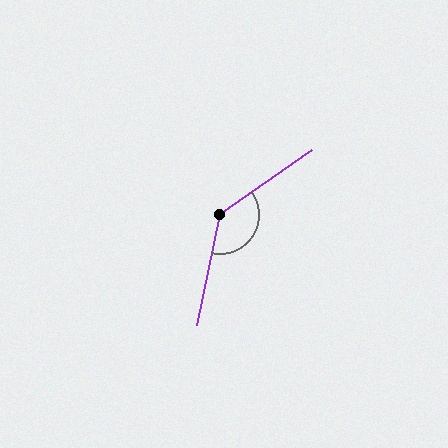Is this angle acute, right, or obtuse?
It is obtuse.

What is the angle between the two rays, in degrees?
Approximately 137 degrees.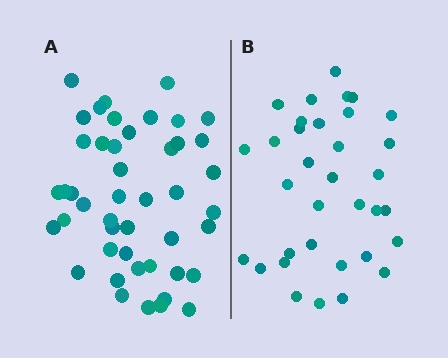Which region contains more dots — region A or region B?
Region A (the left region) has more dots.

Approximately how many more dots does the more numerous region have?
Region A has roughly 12 or so more dots than region B.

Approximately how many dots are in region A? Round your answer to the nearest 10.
About 50 dots. (The exact count is 46, which rounds to 50.)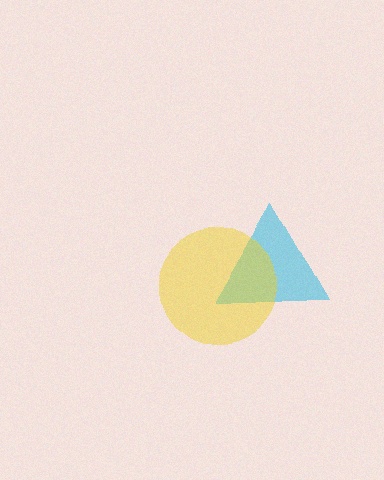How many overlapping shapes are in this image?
There are 2 overlapping shapes in the image.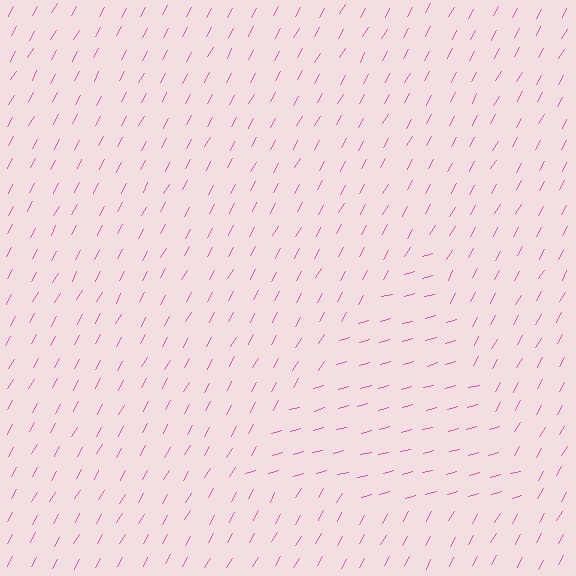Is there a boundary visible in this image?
Yes, there is a texture boundary formed by a change in line orientation.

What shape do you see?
I see a triangle.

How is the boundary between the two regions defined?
The boundary is defined purely by a change in line orientation (approximately 45 degrees difference). All lines are the same color and thickness.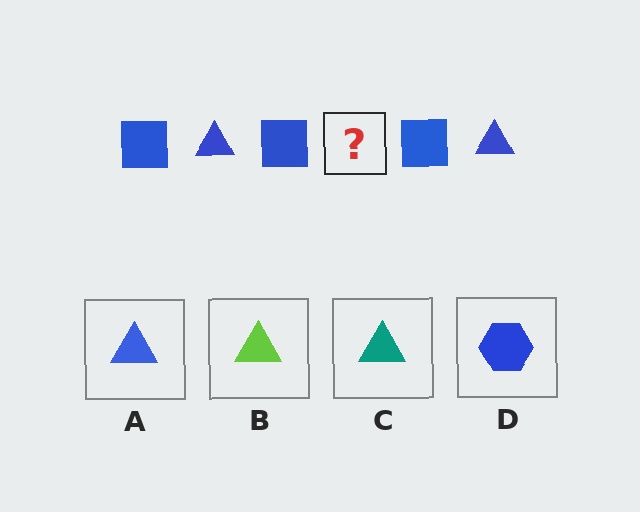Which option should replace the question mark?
Option A.